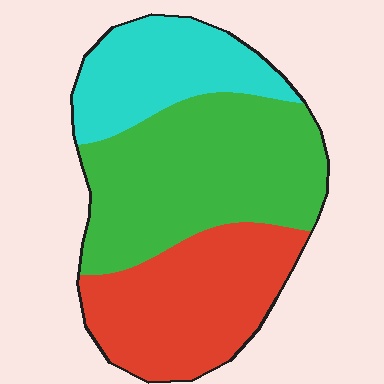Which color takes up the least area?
Cyan, at roughly 25%.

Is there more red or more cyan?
Red.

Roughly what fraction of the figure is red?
Red takes up about one third (1/3) of the figure.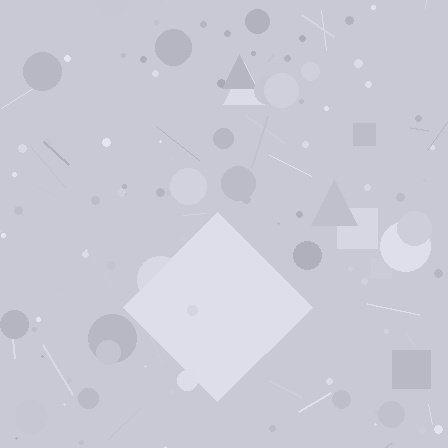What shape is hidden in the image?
A diamond is hidden in the image.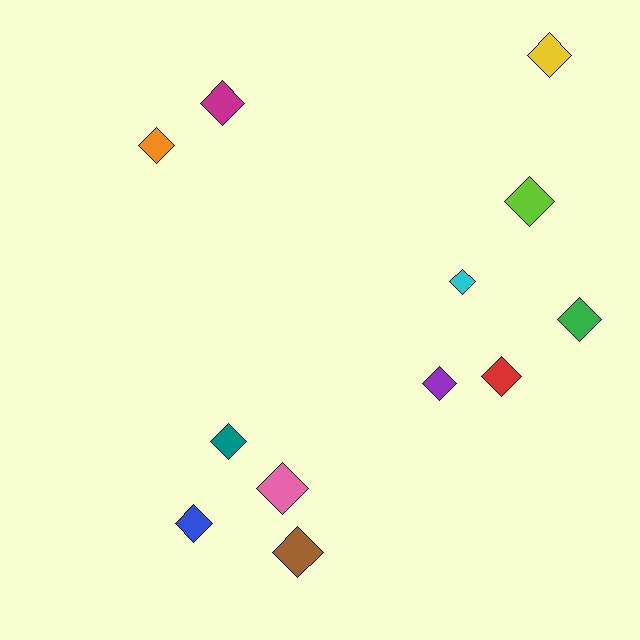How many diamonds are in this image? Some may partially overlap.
There are 12 diamonds.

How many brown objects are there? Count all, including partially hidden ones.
There is 1 brown object.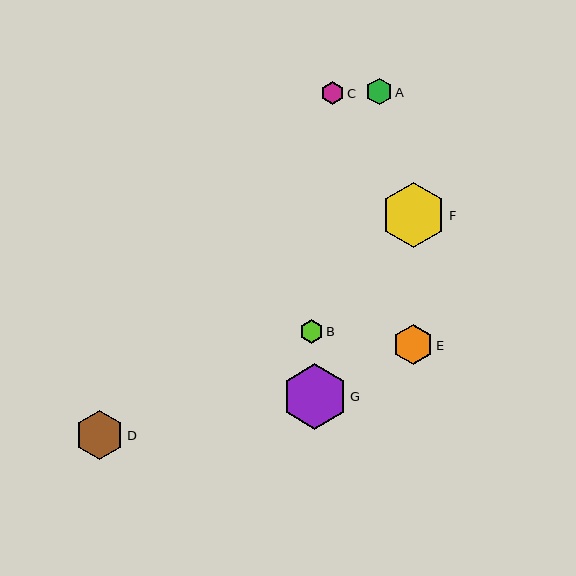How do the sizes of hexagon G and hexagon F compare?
Hexagon G and hexagon F are approximately the same size.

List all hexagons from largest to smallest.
From largest to smallest: G, F, D, E, A, B, C.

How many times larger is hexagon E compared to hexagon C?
Hexagon E is approximately 1.8 times the size of hexagon C.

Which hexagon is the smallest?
Hexagon C is the smallest with a size of approximately 23 pixels.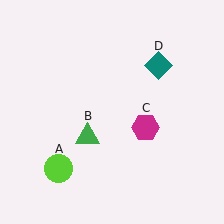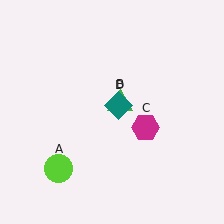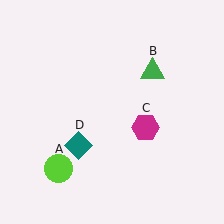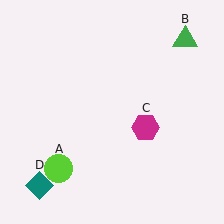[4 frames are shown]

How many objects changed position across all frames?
2 objects changed position: green triangle (object B), teal diamond (object D).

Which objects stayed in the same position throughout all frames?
Lime circle (object A) and magenta hexagon (object C) remained stationary.